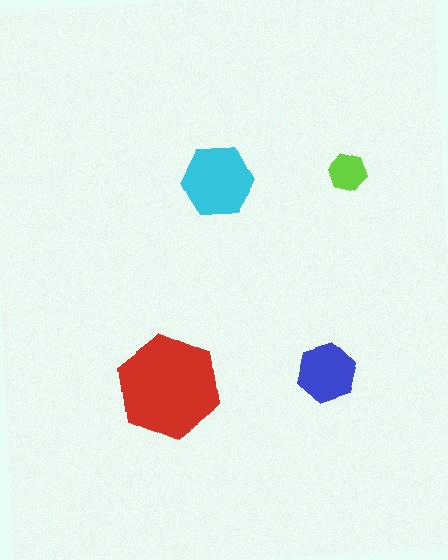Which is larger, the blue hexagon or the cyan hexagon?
The cyan one.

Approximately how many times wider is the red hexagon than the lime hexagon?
About 2.5 times wider.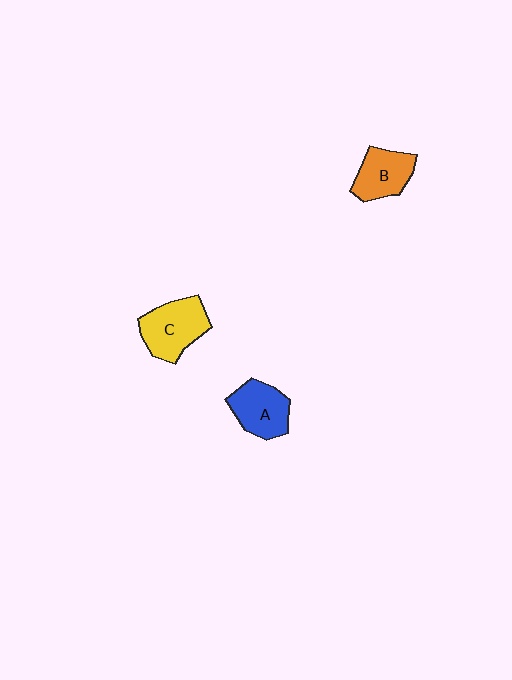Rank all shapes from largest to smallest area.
From largest to smallest: C (yellow), A (blue), B (orange).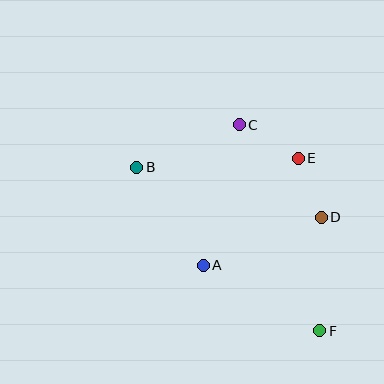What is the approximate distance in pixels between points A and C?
The distance between A and C is approximately 145 pixels.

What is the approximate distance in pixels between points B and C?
The distance between B and C is approximately 111 pixels.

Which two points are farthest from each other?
Points B and F are farthest from each other.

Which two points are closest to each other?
Points D and E are closest to each other.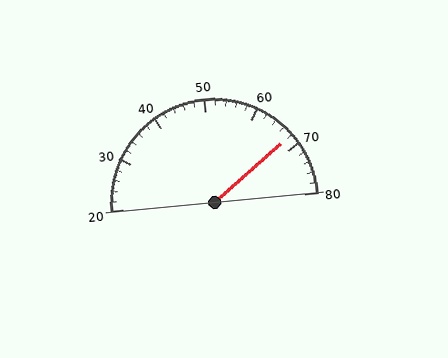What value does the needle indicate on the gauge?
The needle indicates approximately 68.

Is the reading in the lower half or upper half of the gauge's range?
The reading is in the upper half of the range (20 to 80).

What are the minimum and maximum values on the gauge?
The gauge ranges from 20 to 80.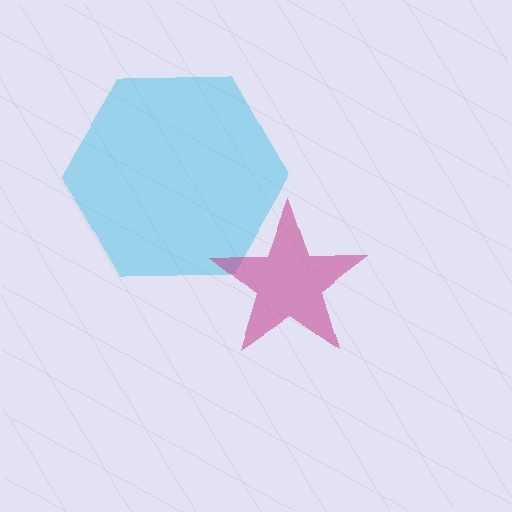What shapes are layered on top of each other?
The layered shapes are: a cyan hexagon, a magenta star.